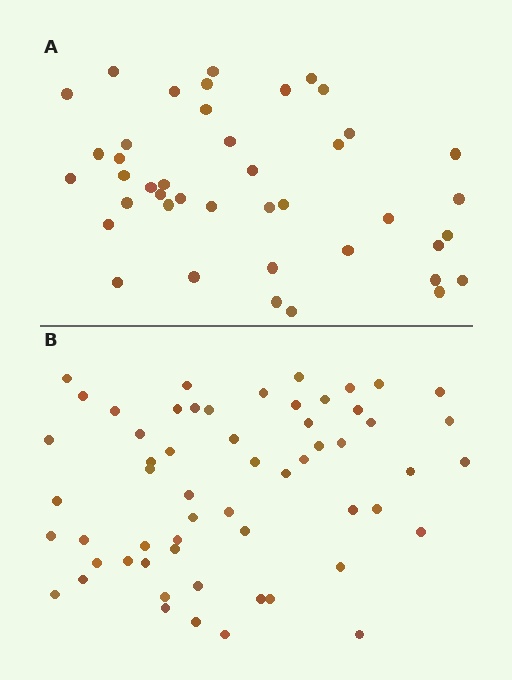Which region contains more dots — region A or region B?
Region B (the bottom region) has more dots.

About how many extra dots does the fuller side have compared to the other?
Region B has approximately 15 more dots than region A.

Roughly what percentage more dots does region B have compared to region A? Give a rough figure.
About 40% more.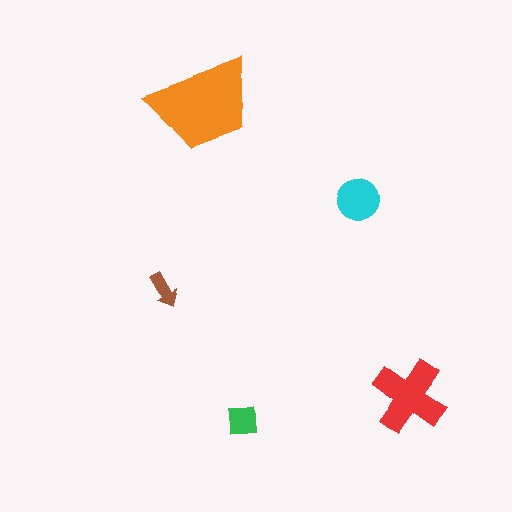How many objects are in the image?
There are 5 objects in the image.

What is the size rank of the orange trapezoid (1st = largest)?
1st.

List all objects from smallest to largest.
The brown arrow, the green square, the cyan circle, the red cross, the orange trapezoid.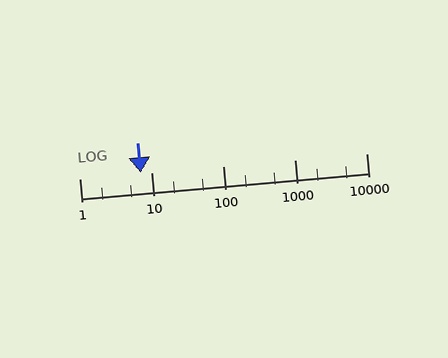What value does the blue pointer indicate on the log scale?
The pointer indicates approximately 7.2.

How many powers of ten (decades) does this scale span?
The scale spans 4 decades, from 1 to 10000.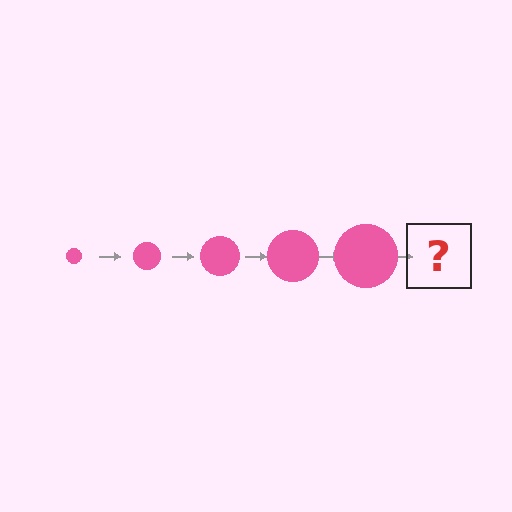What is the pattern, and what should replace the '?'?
The pattern is that the circle gets progressively larger each step. The '?' should be a pink circle, larger than the previous one.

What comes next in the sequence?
The next element should be a pink circle, larger than the previous one.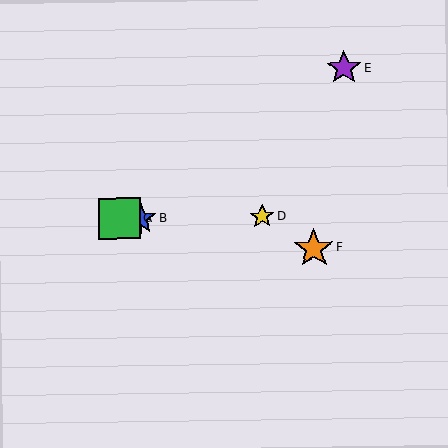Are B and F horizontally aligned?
No, B is at y≈218 and F is at y≈248.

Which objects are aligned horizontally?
Objects A, B, C, D are aligned horizontally.